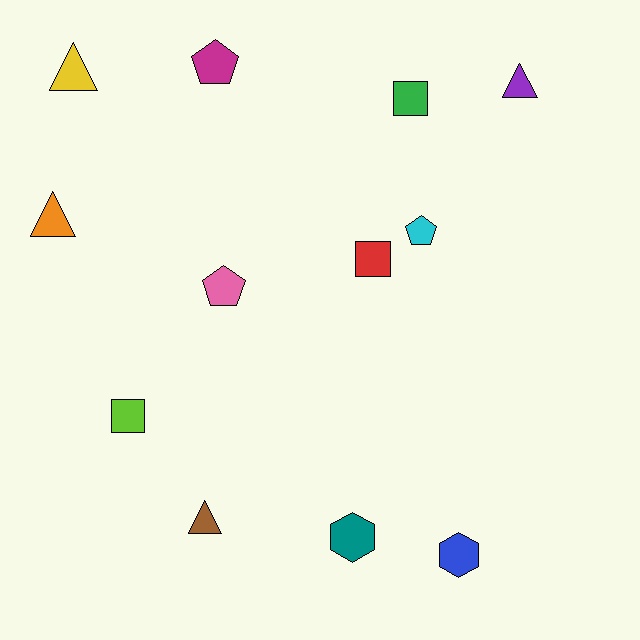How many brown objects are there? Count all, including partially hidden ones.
There is 1 brown object.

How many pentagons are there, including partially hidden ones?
There are 3 pentagons.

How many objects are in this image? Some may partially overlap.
There are 12 objects.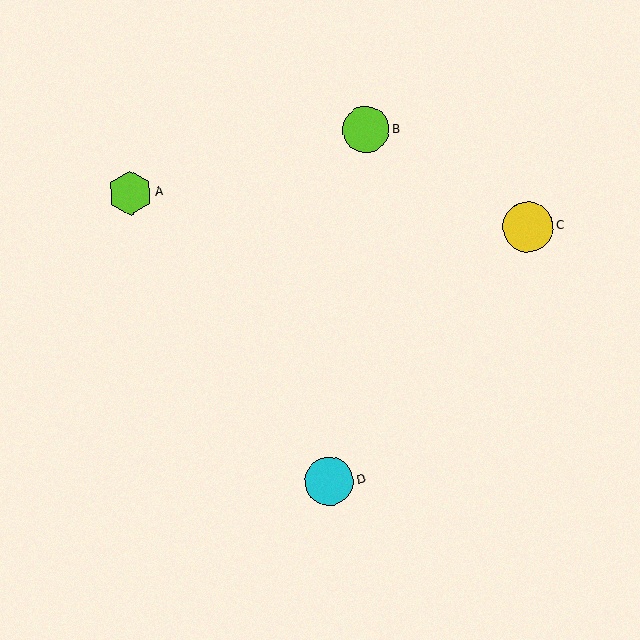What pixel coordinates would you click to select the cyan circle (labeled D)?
Click at (329, 481) to select the cyan circle D.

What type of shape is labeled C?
Shape C is a yellow circle.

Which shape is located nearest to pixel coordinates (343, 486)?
The cyan circle (labeled D) at (329, 481) is nearest to that location.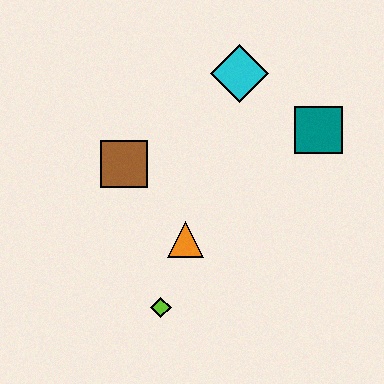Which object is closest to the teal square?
The cyan diamond is closest to the teal square.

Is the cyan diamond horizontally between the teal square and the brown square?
Yes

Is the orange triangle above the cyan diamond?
No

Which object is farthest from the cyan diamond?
The lime diamond is farthest from the cyan diamond.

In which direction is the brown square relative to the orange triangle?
The brown square is above the orange triangle.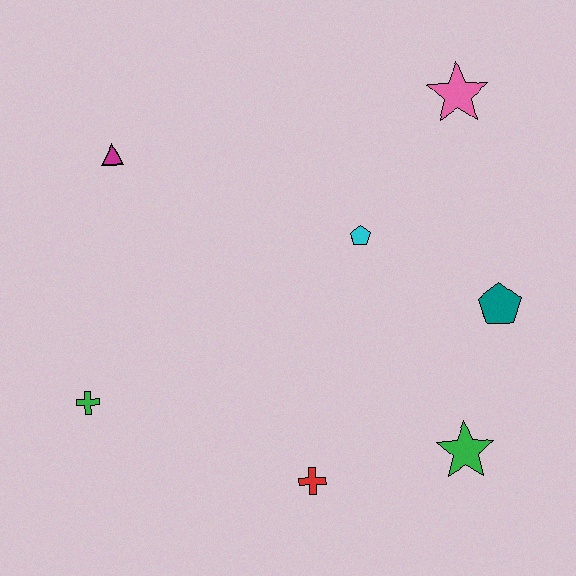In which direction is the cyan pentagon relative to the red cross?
The cyan pentagon is above the red cross.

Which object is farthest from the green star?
The magenta triangle is farthest from the green star.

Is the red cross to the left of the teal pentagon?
Yes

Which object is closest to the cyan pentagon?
The teal pentagon is closest to the cyan pentagon.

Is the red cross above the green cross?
No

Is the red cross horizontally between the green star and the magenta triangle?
Yes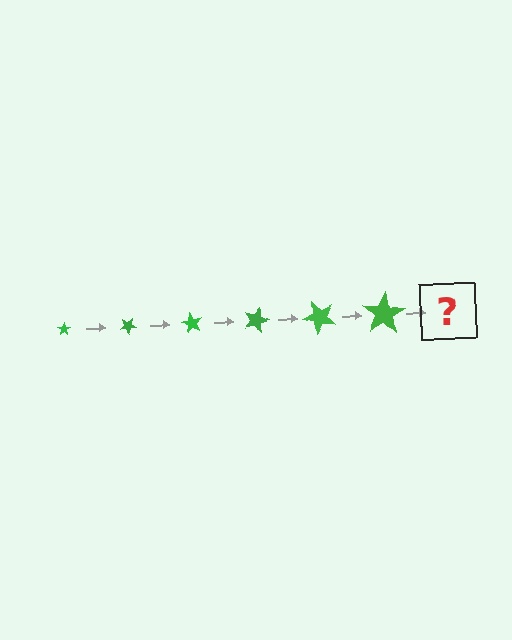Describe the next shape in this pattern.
It should be a star, larger than the previous one and rotated 180 degrees from the start.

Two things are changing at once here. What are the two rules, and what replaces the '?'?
The two rules are that the star grows larger each step and it rotates 30 degrees each step. The '?' should be a star, larger than the previous one and rotated 180 degrees from the start.